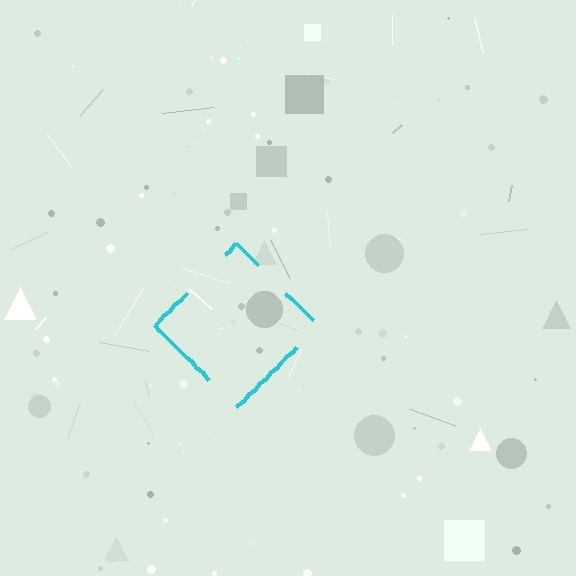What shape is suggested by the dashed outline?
The dashed outline suggests a diamond.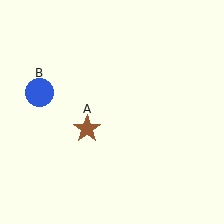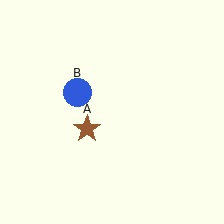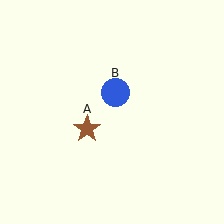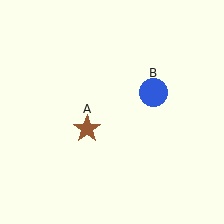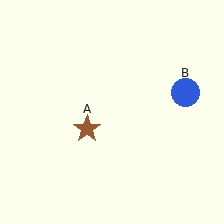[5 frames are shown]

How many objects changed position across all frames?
1 object changed position: blue circle (object B).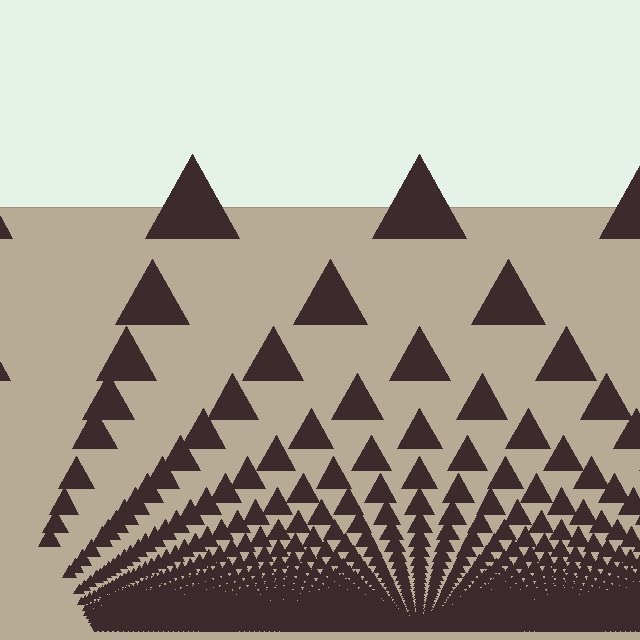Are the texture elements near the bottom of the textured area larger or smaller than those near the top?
Smaller. The gradient is inverted — elements near the bottom are smaller and denser.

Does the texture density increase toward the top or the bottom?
Density increases toward the bottom.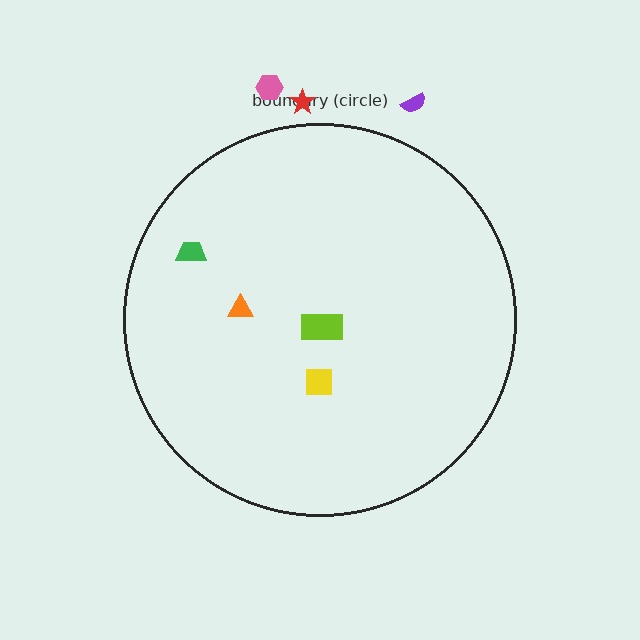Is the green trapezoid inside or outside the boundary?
Inside.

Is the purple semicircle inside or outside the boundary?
Outside.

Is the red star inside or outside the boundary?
Outside.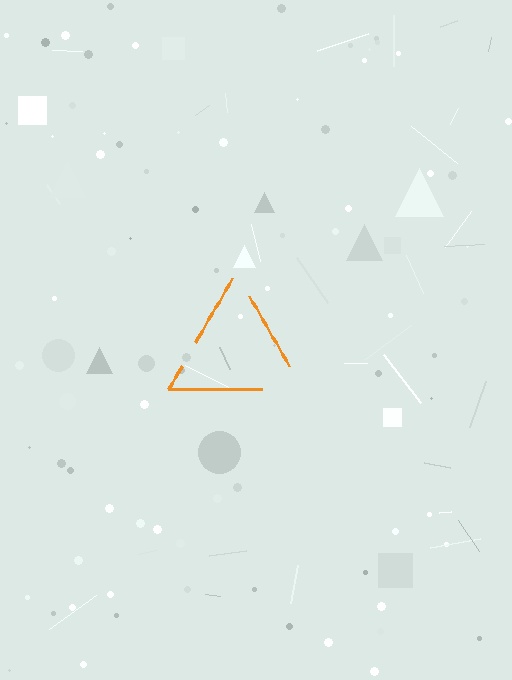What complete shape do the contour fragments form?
The contour fragments form a triangle.